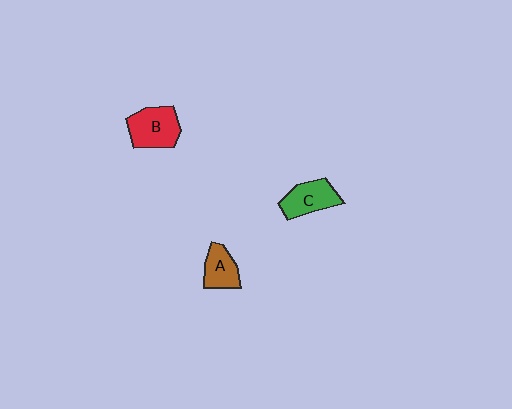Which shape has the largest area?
Shape B (red).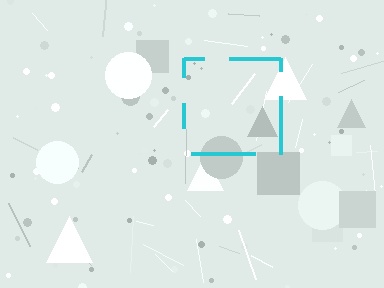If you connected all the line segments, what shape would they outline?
They would outline a square.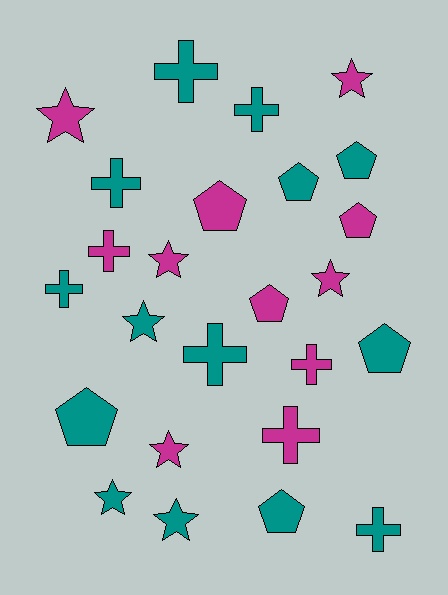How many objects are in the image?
There are 25 objects.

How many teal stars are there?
There are 3 teal stars.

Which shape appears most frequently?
Cross, with 9 objects.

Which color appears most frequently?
Teal, with 14 objects.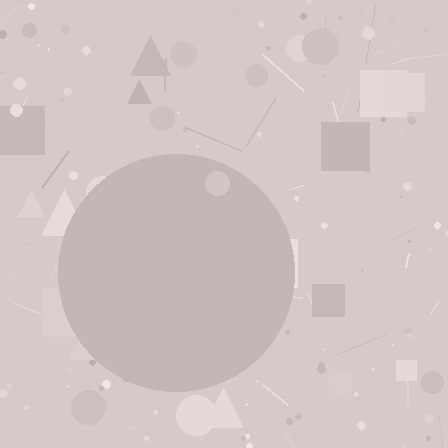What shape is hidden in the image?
A circle is hidden in the image.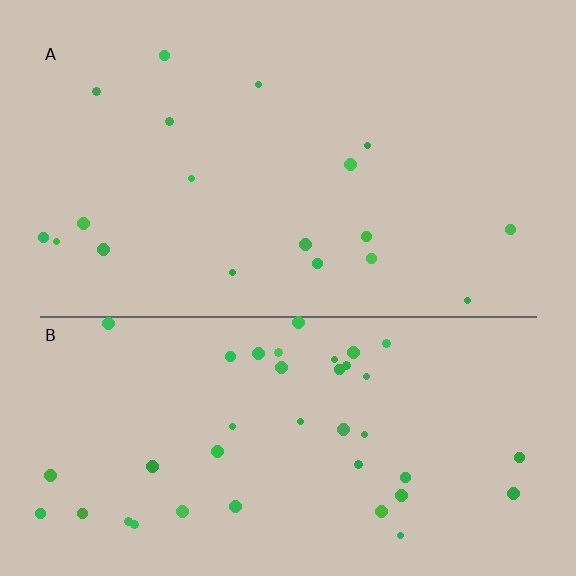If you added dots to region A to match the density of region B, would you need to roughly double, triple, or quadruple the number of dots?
Approximately double.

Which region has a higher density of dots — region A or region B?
B (the bottom).